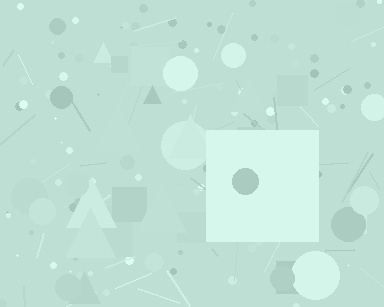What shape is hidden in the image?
A square is hidden in the image.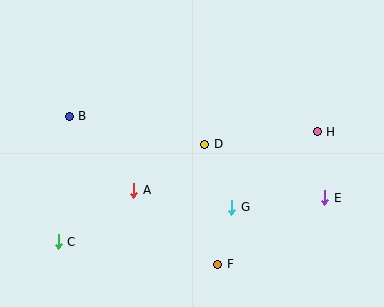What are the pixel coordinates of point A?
Point A is at (134, 191).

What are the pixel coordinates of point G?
Point G is at (232, 207).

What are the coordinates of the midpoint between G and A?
The midpoint between G and A is at (183, 199).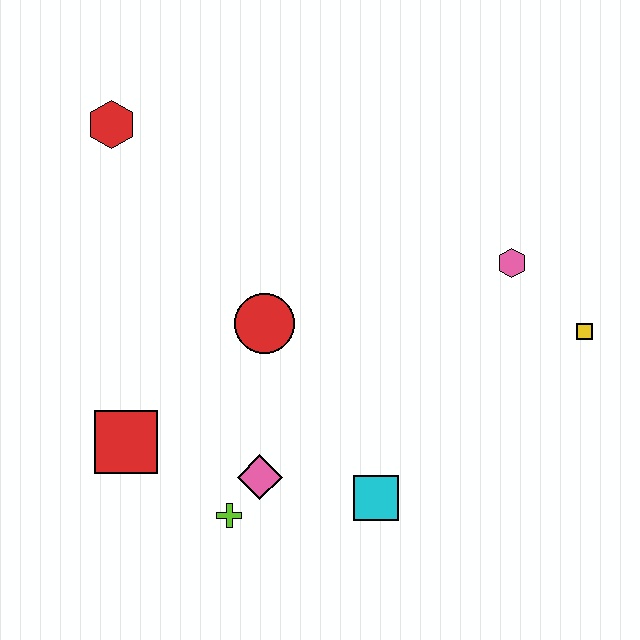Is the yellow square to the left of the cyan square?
No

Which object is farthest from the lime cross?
The red hexagon is farthest from the lime cross.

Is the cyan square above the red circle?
No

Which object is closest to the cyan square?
The pink diamond is closest to the cyan square.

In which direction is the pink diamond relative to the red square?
The pink diamond is to the right of the red square.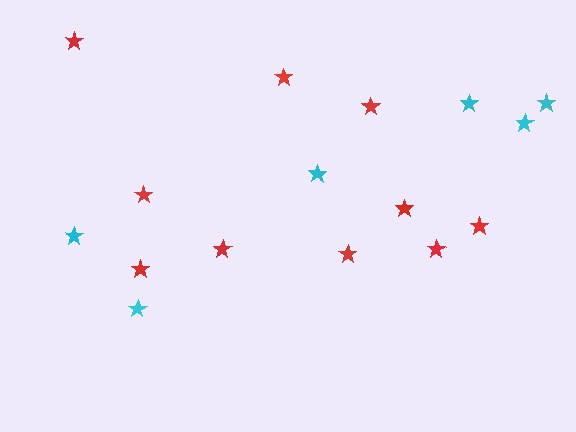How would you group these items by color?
There are 2 groups: one group of red stars (10) and one group of cyan stars (6).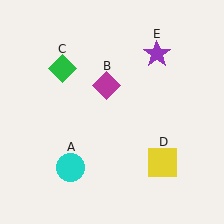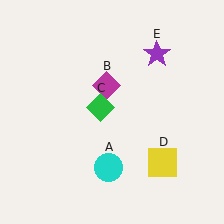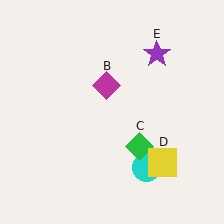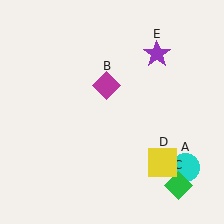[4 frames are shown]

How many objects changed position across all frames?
2 objects changed position: cyan circle (object A), green diamond (object C).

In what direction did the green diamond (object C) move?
The green diamond (object C) moved down and to the right.